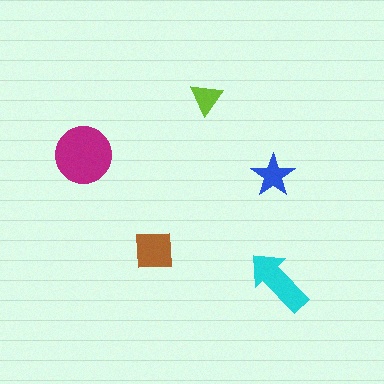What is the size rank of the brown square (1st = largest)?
3rd.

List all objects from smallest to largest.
The lime triangle, the blue star, the brown square, the cyan arrow, the magenta circle.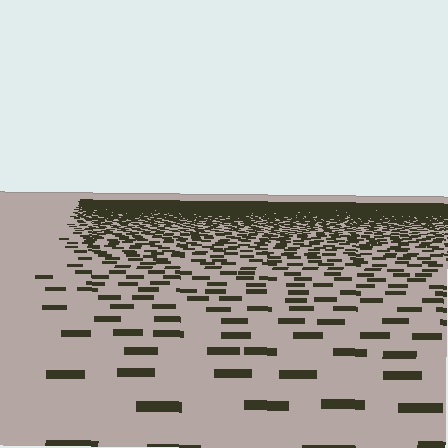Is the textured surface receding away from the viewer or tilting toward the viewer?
The surface is receding away from the viewer. Texture elements get smaller and denser toward the top.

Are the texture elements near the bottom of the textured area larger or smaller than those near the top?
Larger. Near the bottom, elements are closer to the viewer and appear at a bigger on-screen size.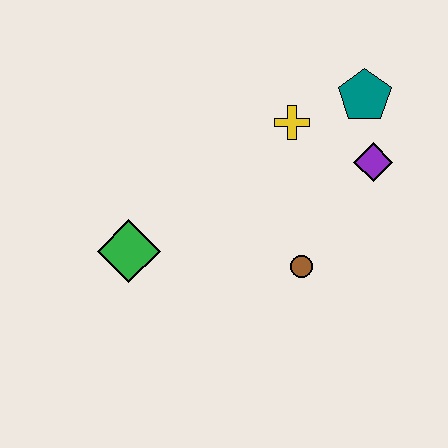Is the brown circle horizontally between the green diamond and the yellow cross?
No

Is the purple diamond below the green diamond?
No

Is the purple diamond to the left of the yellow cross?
No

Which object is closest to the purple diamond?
The teal pentagon is closest to the purple diamond.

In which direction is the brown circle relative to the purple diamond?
The brown circle is below the purple diamond.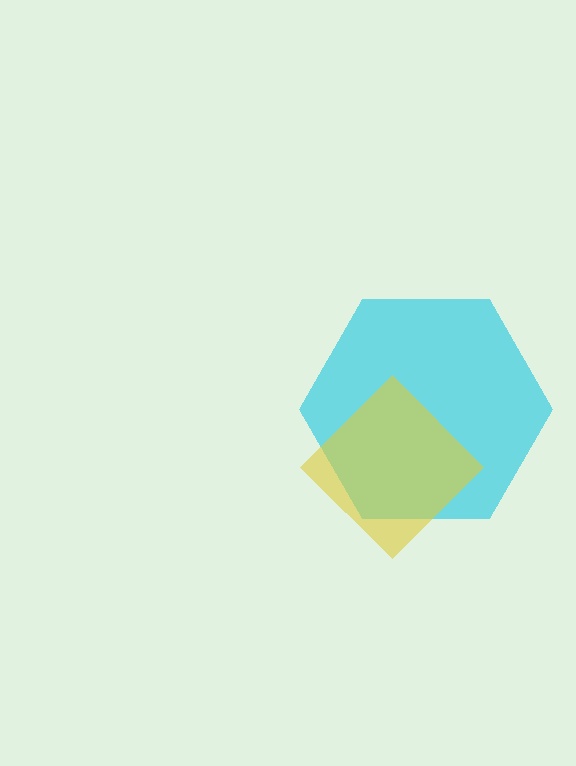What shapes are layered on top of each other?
The layered shapes are: a cyan hexagon, a yellow diamond.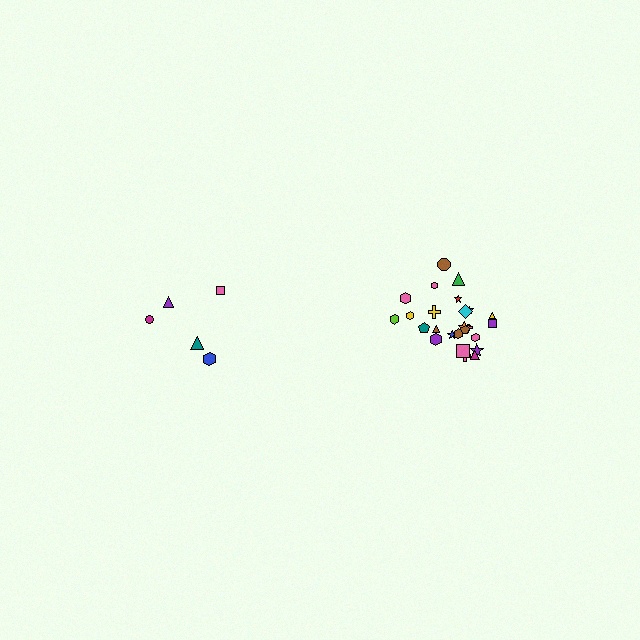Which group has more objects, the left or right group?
The right group.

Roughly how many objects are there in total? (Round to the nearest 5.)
Roughly 30 objects in total.